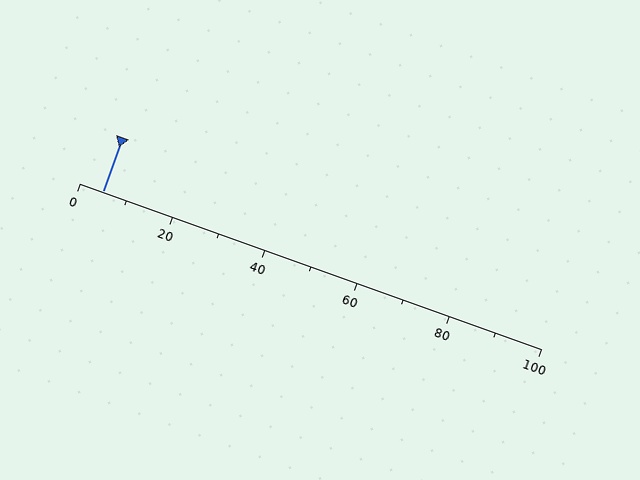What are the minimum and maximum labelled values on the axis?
The axis runs from 0 to 100.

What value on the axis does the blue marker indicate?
The marker indicates approximately 5.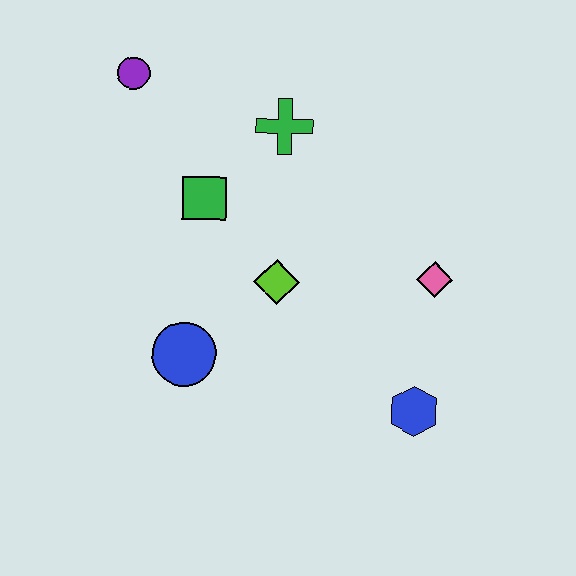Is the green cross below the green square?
No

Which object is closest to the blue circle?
The lime diamond is closest to the blue circle.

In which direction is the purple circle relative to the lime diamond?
The purple circle is above the lime diamond.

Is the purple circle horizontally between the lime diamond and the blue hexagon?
No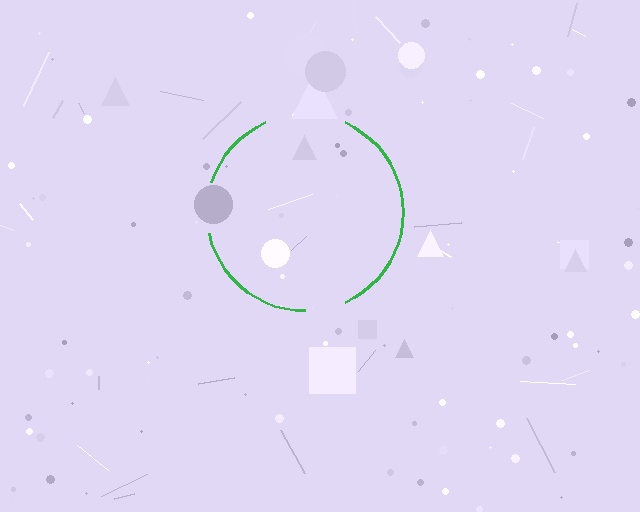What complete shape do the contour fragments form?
The contour fragments form a circle.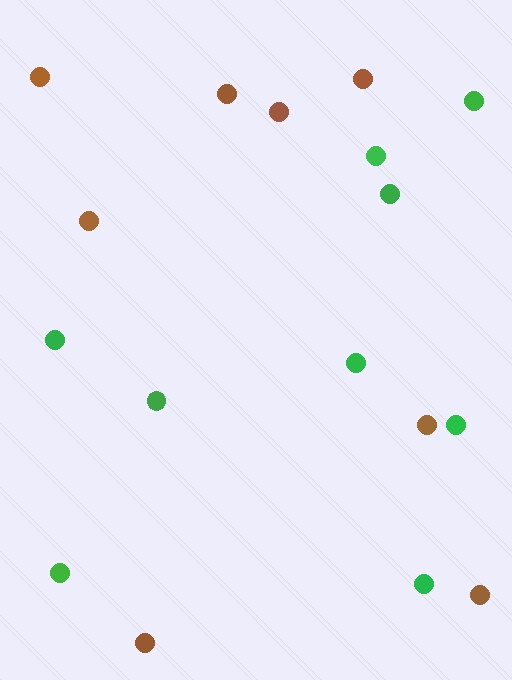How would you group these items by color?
There are 2 groups: one group of green circles (9) and one group of brown circles (8).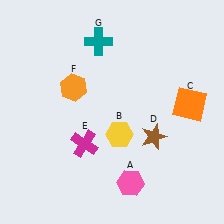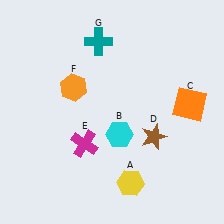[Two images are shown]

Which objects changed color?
A changed from pink to yellow. B changed from yellow to cyan.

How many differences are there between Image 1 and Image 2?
There are 2 differences between the two images.